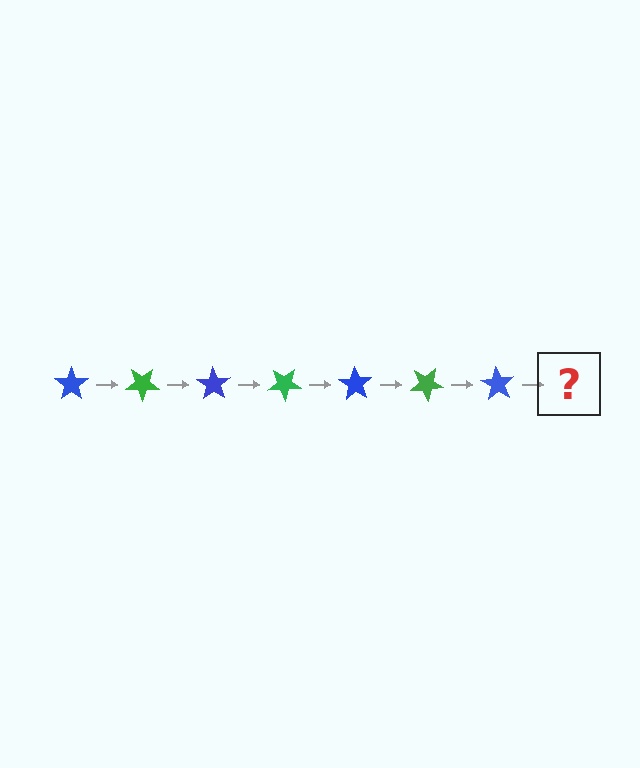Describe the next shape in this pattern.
It should be a green star, rotated 245 degrees from the start.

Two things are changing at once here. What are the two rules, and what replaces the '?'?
The two rules are that it rotates 35 degrees each step and the color cycles through blue and green. The '?' should be a green star, rotated 245 degrees from the start.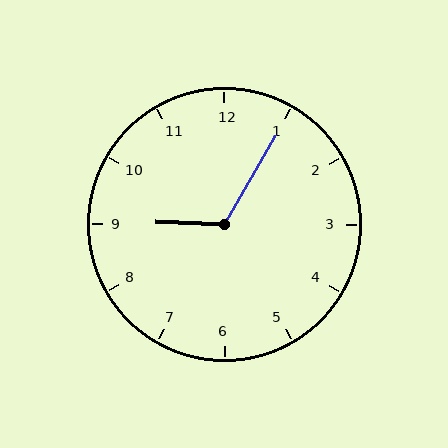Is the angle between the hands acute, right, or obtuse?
It is obtuse.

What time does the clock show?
9:05.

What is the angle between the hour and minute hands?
Approximately 118 degrees.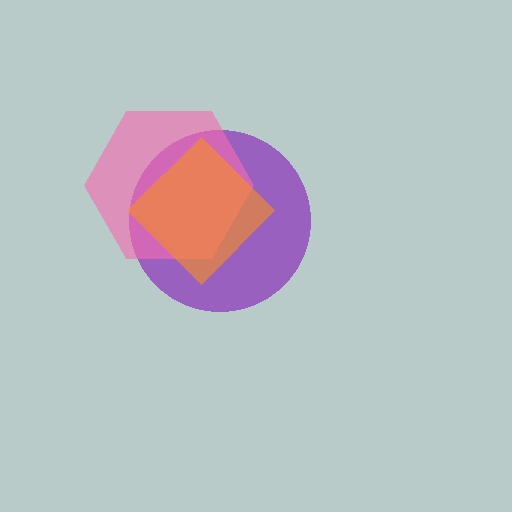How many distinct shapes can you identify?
There are 3 distinct shapes: a purple circle, a pink hexagon, an orange diamond.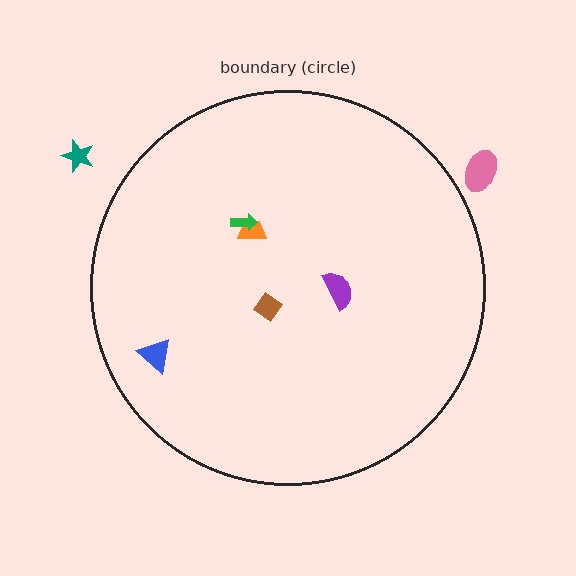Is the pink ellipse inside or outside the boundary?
Outside.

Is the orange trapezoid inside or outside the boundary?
Inside.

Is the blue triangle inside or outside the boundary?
Inside.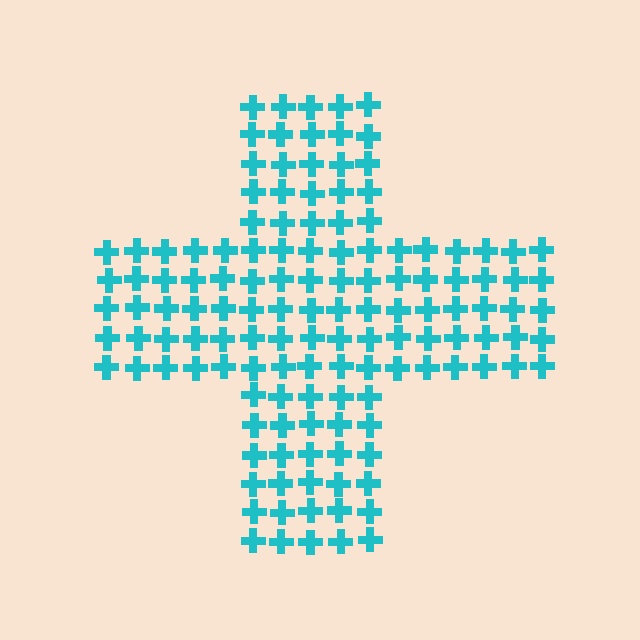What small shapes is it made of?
It is made of small crosses.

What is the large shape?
The large shape is a cross.